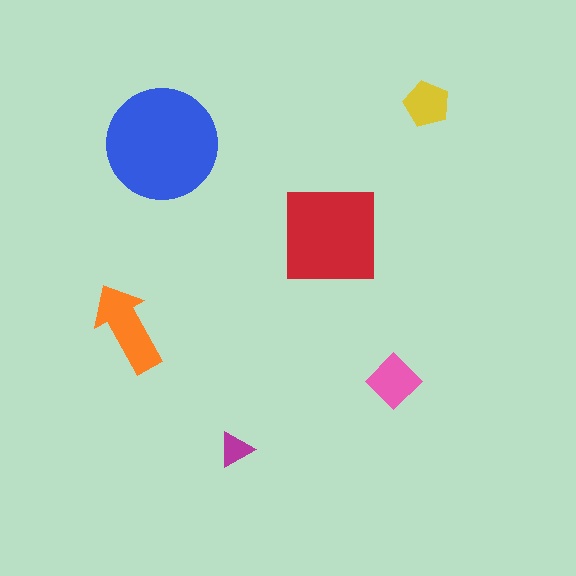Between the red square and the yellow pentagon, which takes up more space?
The red square.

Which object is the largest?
The blue circle.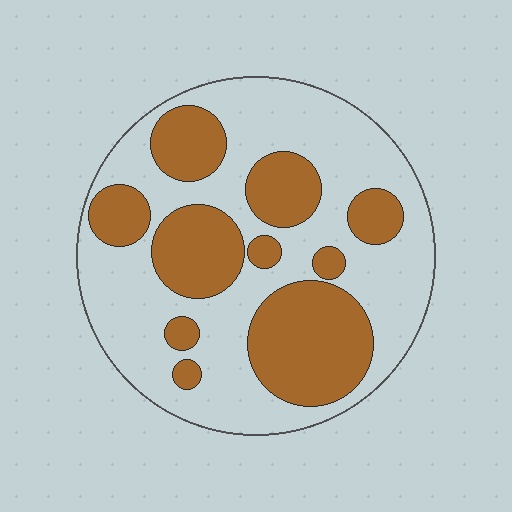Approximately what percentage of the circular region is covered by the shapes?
Approximately 40%.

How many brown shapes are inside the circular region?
10.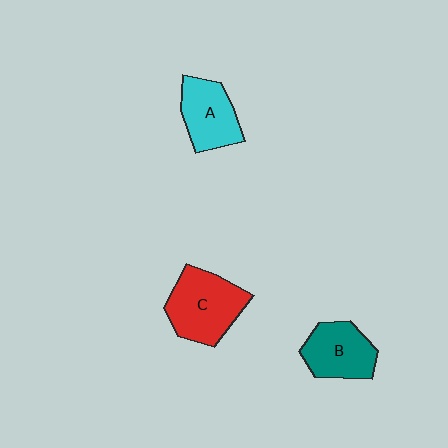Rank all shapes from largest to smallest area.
From largest to smallest: C (red), B (teal), A (cyan).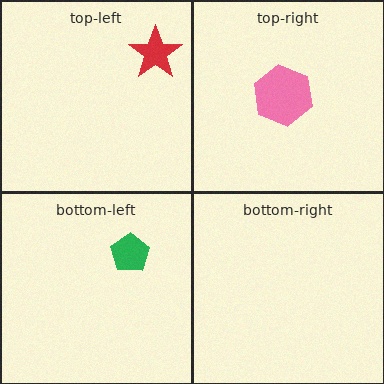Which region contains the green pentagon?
The bottom-left region.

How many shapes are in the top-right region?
1.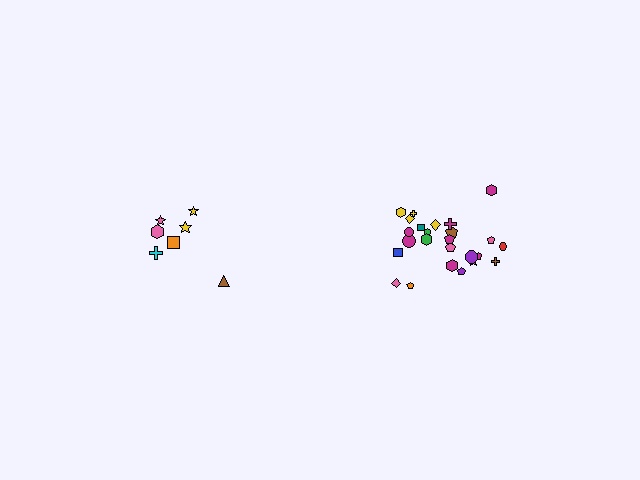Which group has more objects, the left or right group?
The right group.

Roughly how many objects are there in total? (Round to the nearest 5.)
Roughly 30 objects in total.